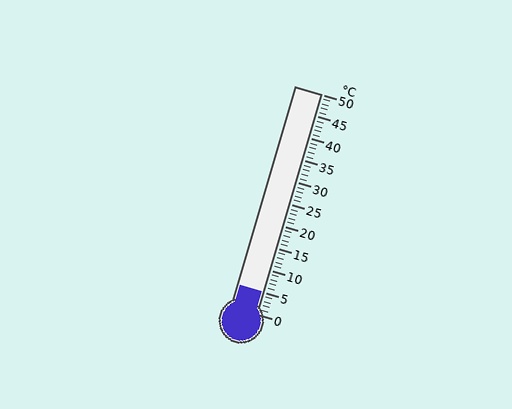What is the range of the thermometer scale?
The thermometer scale ranges from 0°C to 50°C.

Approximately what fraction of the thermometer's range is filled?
The thermometer is filled to approximately 10% of its range.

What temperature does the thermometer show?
The thermometer shows approximately 5°C.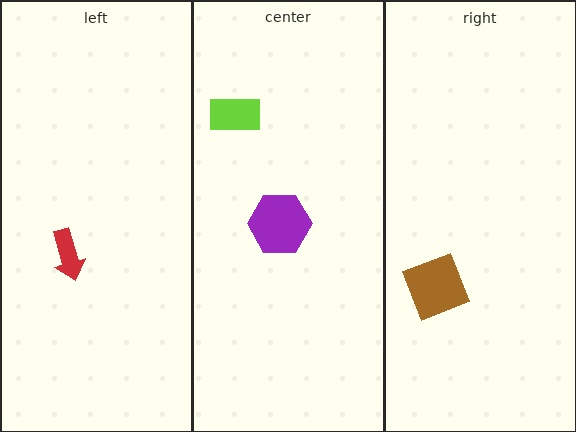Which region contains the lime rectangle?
The center region.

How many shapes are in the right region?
1.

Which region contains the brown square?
The right region.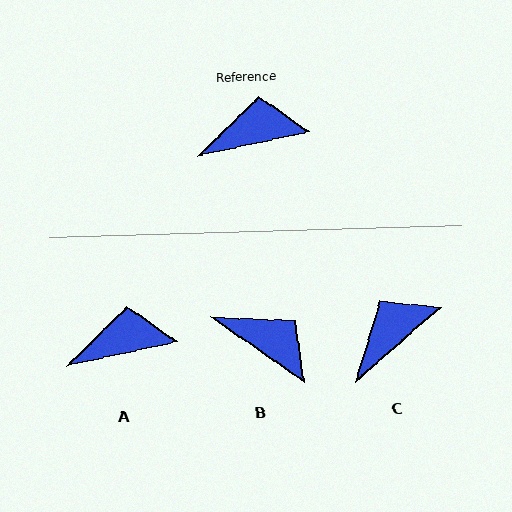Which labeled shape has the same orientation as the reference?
A.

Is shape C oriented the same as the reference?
No, it is off by about 29 degrees.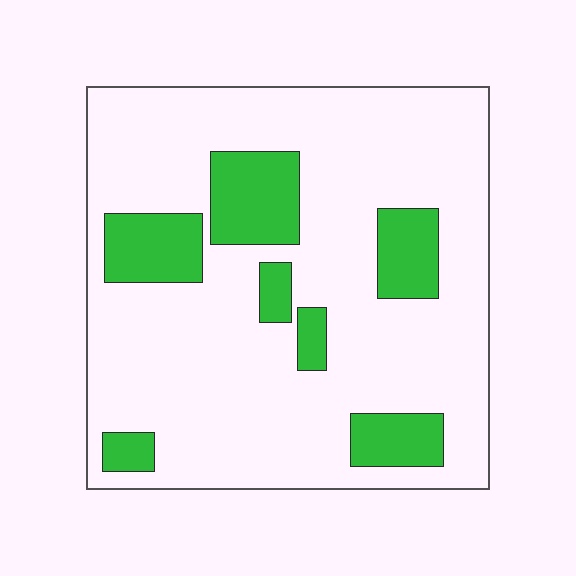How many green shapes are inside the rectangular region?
7.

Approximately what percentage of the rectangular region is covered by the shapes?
Approximately 20%.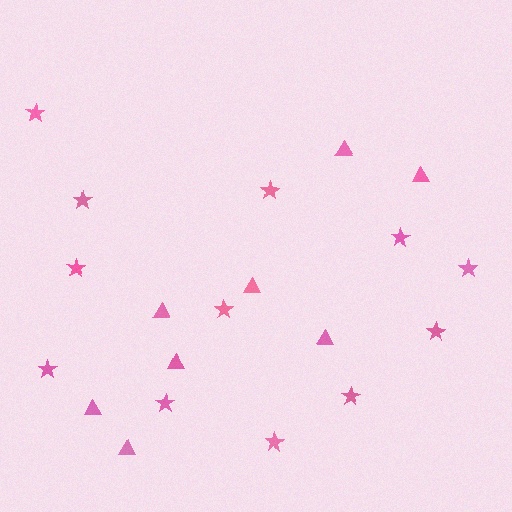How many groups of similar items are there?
There are 2 groups: one group of stars (12) and one group of triangles (8).